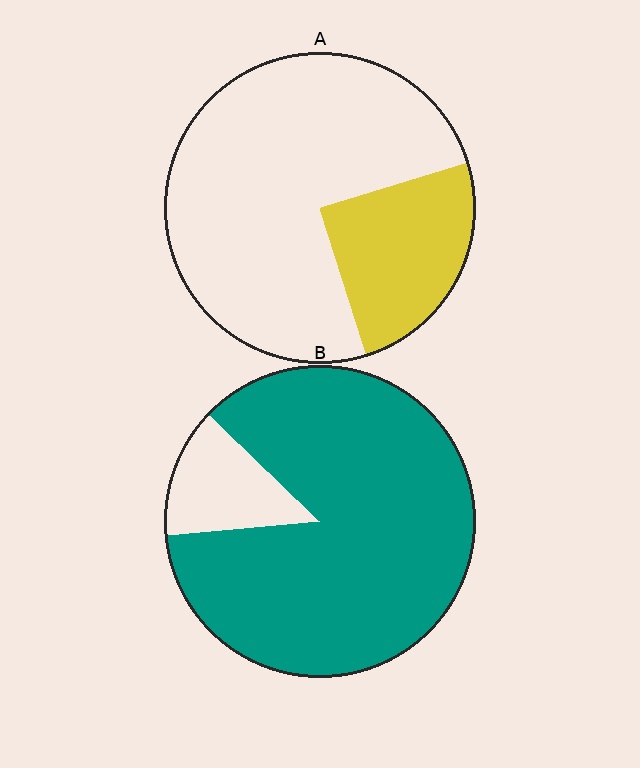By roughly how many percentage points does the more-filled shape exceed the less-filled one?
By roughly 60 percentage points (B over A).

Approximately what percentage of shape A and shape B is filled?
A is approximately 25% and B is approximately 85%.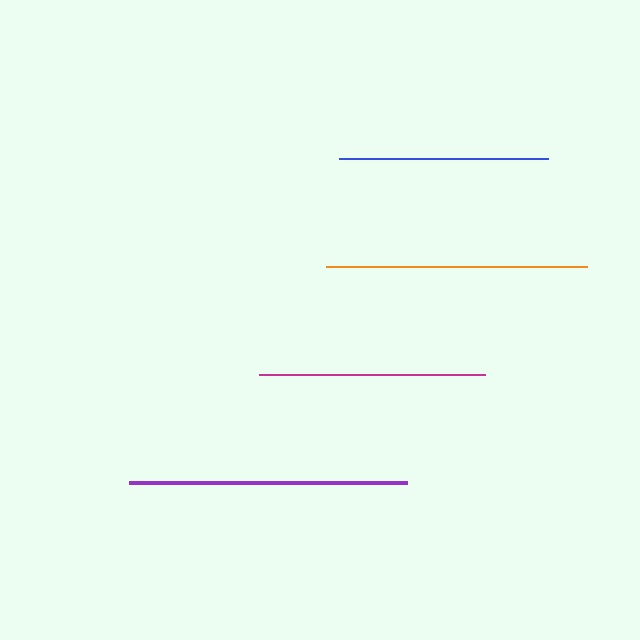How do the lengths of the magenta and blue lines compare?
The magenta and blue lines are approximately the same length.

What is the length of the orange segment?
The orange segment is approximately 261 pixels long.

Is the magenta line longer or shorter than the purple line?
The purple line is longer than the magenta line.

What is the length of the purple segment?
The purple segment is approximately 278 pixels long.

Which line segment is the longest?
The purple line is the longest at approximately 278 pixels.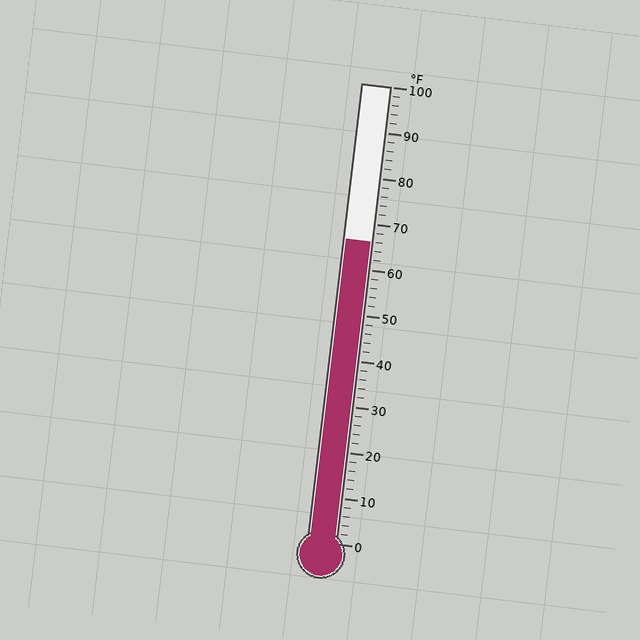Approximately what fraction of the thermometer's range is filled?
The thermometer is filled to approximately 65% of its range.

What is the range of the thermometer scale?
The thermometer scale ranges from 0°F to 100°F.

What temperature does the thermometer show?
The thermometer shows approximately 66°F.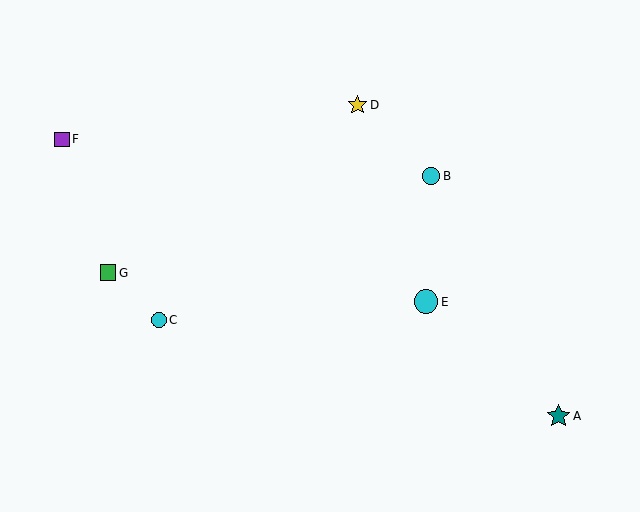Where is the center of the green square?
The center of the green square is at (108, 273).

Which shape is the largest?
The teal star (labeled A) is the largest.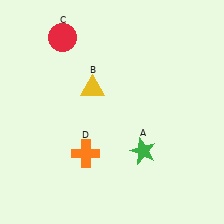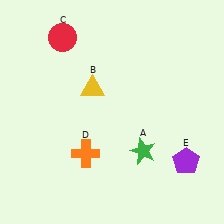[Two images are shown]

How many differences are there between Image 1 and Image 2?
There is 1 difference between the two images.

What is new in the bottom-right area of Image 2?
A purple pentagon (E) was added in the bottom-right area of Image 2.